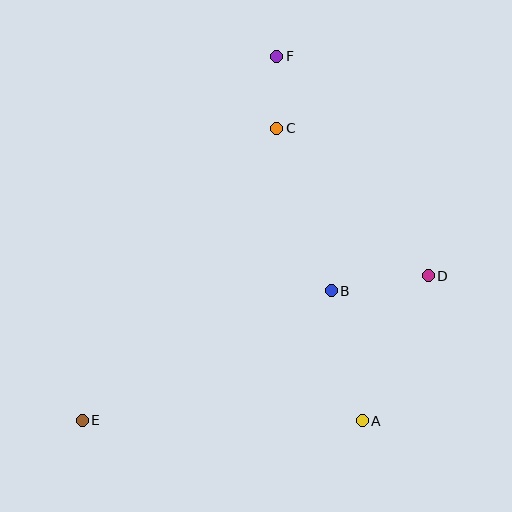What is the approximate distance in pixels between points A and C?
The distance between A and C is approximately 305 pixels.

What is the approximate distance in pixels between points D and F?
The distance between D and F is approximately 267 pixels.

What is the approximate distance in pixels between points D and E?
The distance between D and E is approximately 375 pixels.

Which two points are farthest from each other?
Points E and F are farthest from each other.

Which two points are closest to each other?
Points C and F are closest to each other.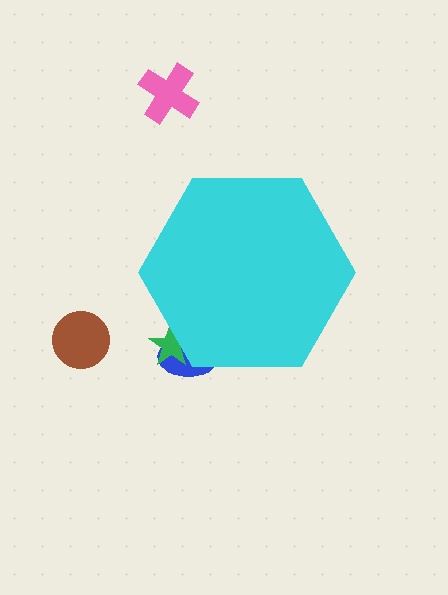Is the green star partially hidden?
Yes, the green star is partially hidden behind the cyan hexagon.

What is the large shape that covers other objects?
A cyan hexagon.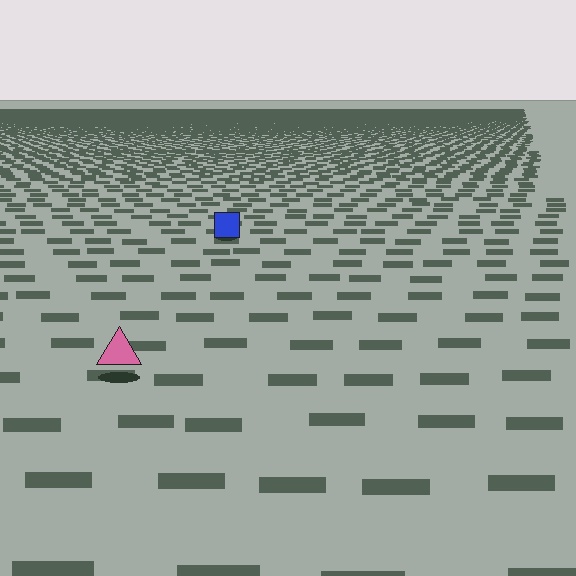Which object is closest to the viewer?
The pink triangle is closest. The texture marks near it are larger and more spread out.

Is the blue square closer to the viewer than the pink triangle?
No. The pink triangle is closer — you can tell from the texture gradient: the ground texture is coarser near it.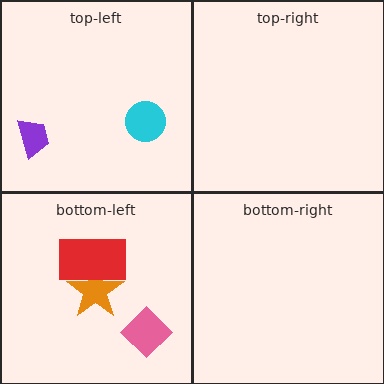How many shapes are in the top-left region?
2.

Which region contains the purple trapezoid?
The top-left region.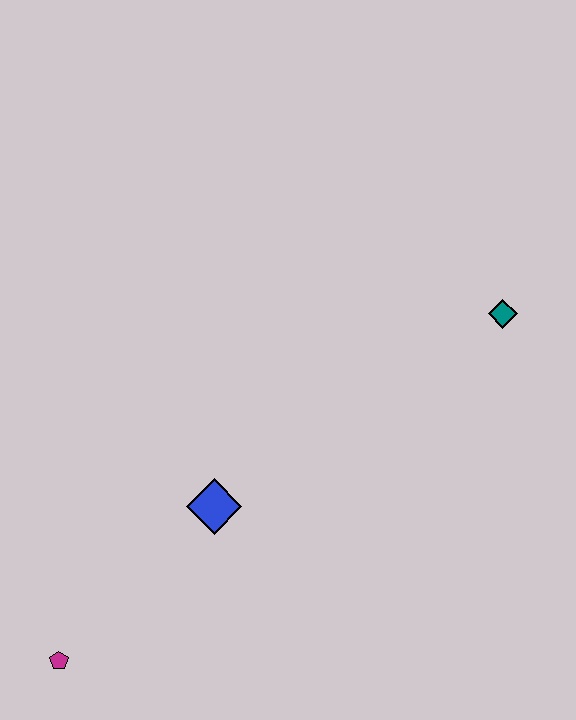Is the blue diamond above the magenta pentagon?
Yes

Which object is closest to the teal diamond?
The blue diamond is closest to the teal diamond.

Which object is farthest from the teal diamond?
The magenta pentagon is farthest from the teal diamond.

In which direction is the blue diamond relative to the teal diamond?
The blue diamond is to the left of the teal diamond.